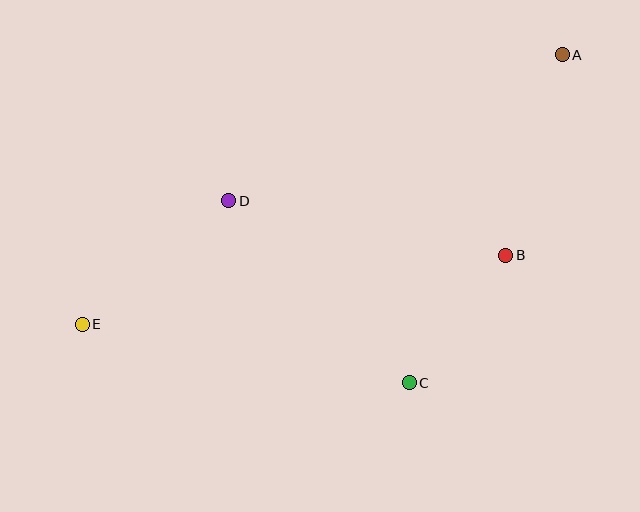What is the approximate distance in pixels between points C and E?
The distance between C and E is approximately 332 pixels.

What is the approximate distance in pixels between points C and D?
The distance between C and D is approximately 256 pixels.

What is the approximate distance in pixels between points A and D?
The distance between A and D is approximately 364 pixels.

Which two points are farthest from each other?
Points A and E are farthest from each other.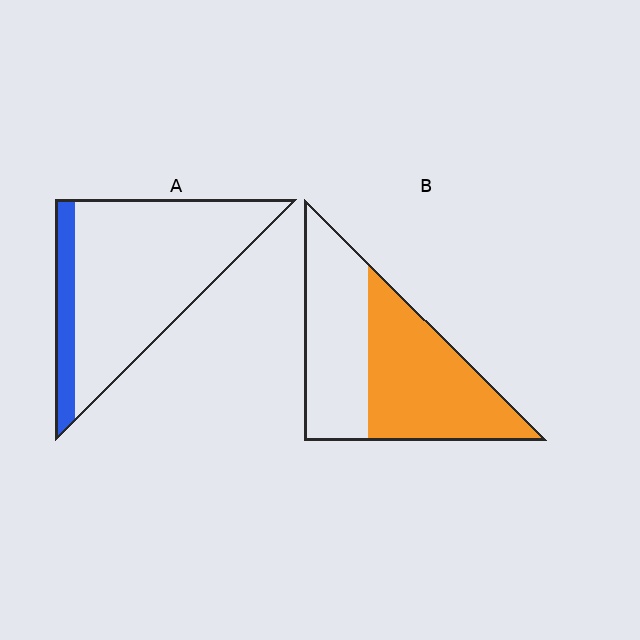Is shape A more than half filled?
No.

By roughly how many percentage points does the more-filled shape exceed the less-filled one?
By roughly 40 percentage points (B over A).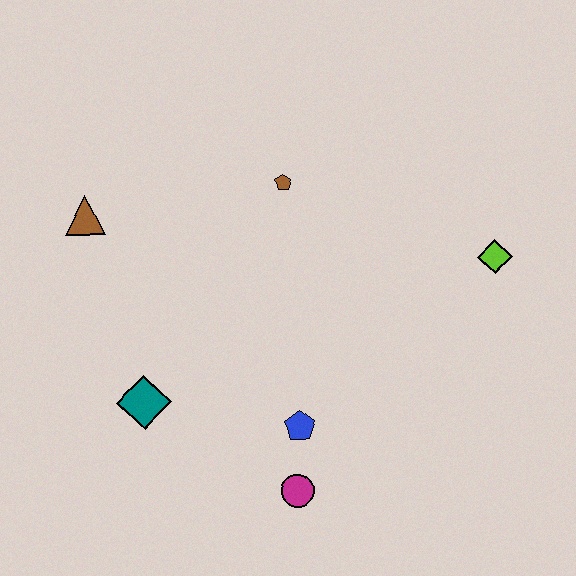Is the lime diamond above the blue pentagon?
Yes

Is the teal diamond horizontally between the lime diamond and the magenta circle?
No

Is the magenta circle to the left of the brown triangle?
No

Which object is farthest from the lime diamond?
The brown triangle is farthest from the lime diamond.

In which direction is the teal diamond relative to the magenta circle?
The teal diamond is to the left of the magenta circle.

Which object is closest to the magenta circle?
The blue pentagon is closest to the magenta circle.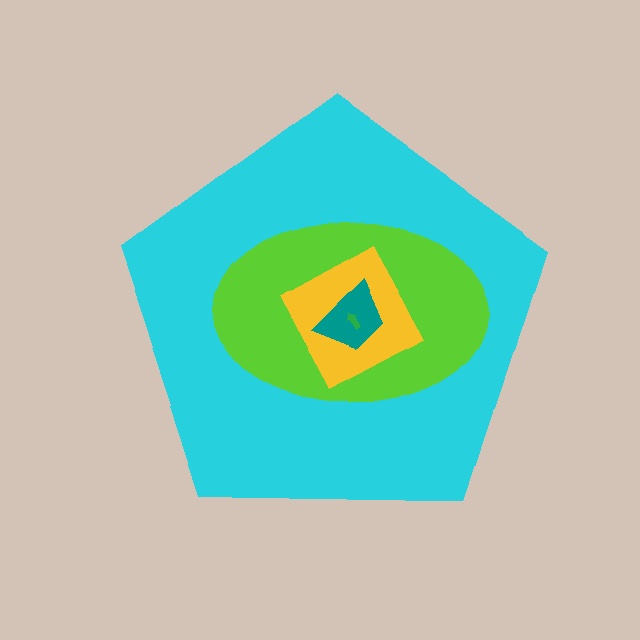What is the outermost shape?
The cyan pentagon.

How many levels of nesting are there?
5.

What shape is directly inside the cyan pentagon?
The lime ellipse.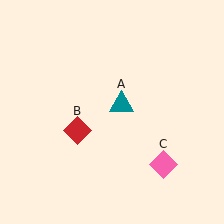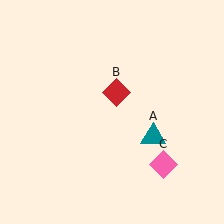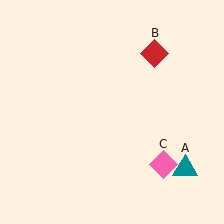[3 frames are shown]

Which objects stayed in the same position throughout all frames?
Pink diamond (object C) remained stationary.